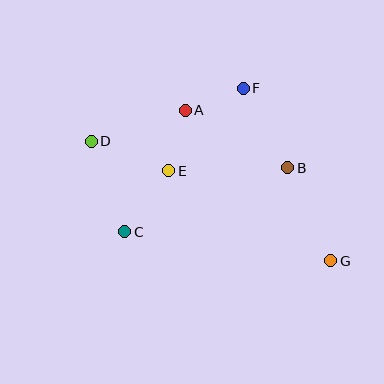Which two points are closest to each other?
Points A and F are closest to each other.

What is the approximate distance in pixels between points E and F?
The distance between E and F is approximately 111 pixels.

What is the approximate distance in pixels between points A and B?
The distance between A and B is approximately 117 pixels.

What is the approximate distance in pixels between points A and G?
The distance between A and G is approximately 209 pixels.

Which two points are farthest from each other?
Points D and G are farthest from each other.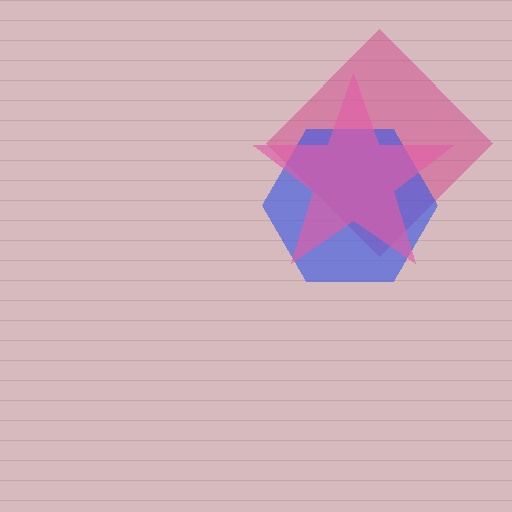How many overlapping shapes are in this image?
There are 3 overlapping shapes in the image.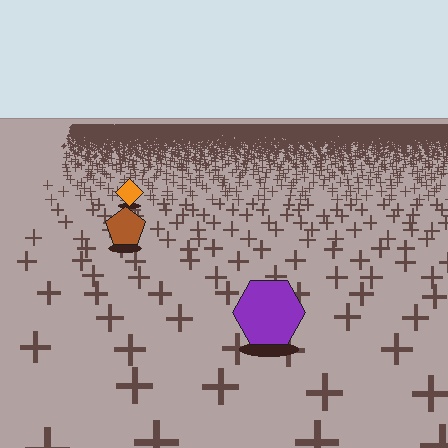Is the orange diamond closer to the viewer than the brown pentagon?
No. The brown pentagon is closer — you can tell from the texture gradient: the ground texture is coarser near it.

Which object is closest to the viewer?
The purple hexagon is closest. The texture marks near it are larger and more spread out.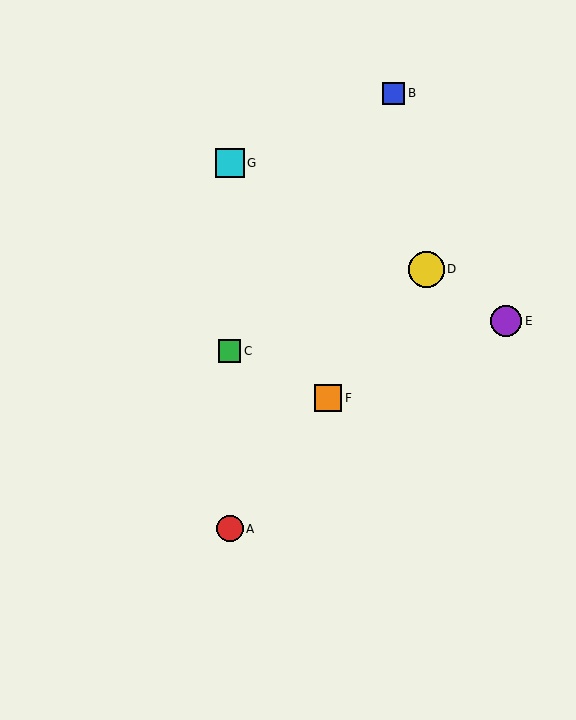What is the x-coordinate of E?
Object E is at x≈506.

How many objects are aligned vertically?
3 objects (A, C, G) are aligned vertically.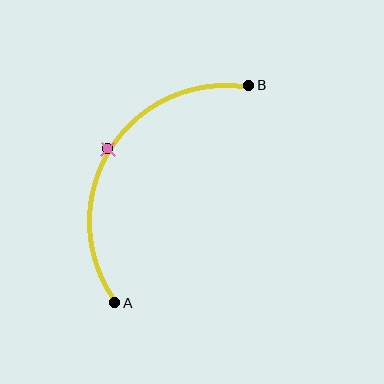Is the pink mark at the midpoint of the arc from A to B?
Yes. The pink mark lies on the arc at equal arc-length from both A and B — it is the arc midpoint.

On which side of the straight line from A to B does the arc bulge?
The arc bulges to the left of the straight line connecting A and B.